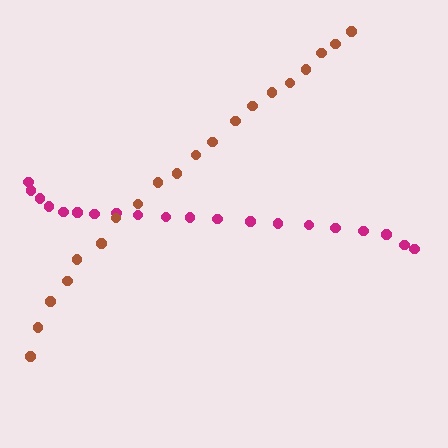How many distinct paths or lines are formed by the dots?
There are 2 distinct paths.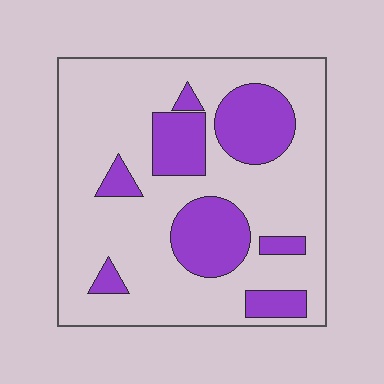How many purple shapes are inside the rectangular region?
8.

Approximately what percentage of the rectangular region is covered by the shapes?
Approximately 25%.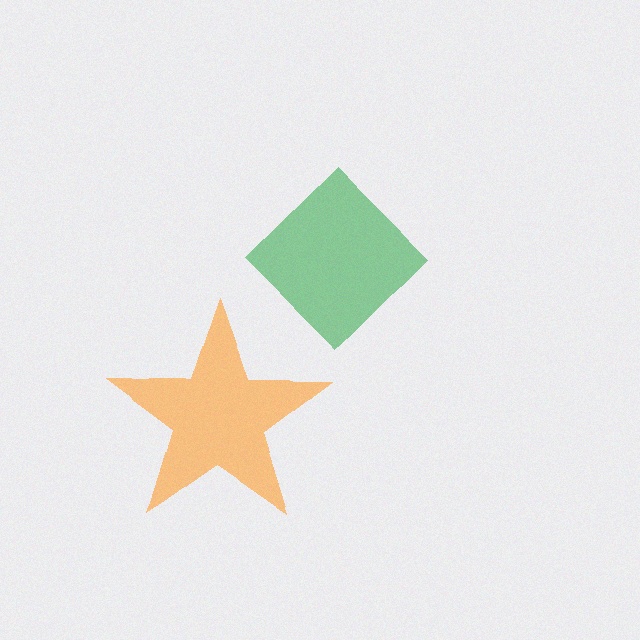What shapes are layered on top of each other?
The layered shapes are: an orange star, a green diamond.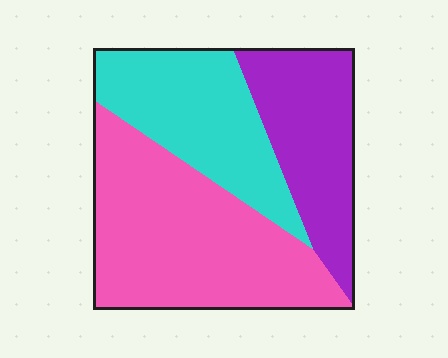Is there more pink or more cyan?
Pink.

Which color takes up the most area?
Pink, at roughly 45%.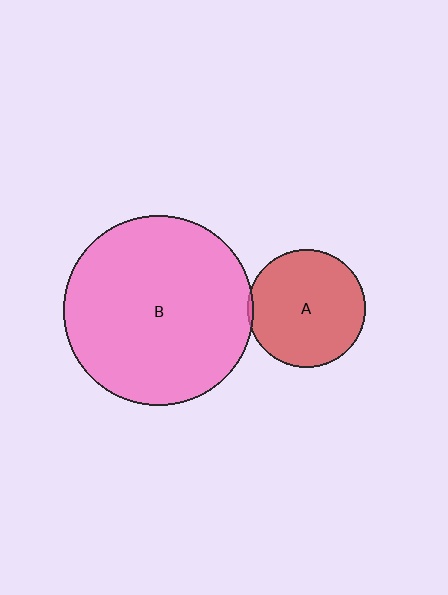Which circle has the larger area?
Circle B (pink).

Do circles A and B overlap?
Yes.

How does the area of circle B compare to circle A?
Approximately 2.6 times.